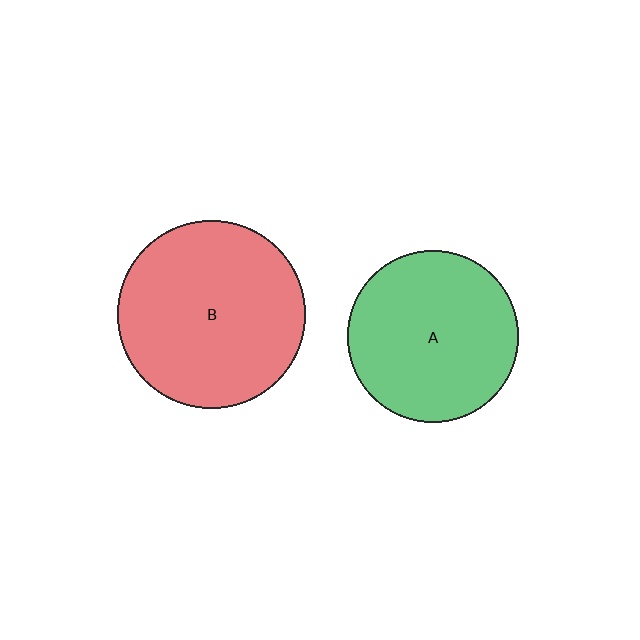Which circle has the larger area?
Circle B (red).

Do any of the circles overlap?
No, none of the circles overlap.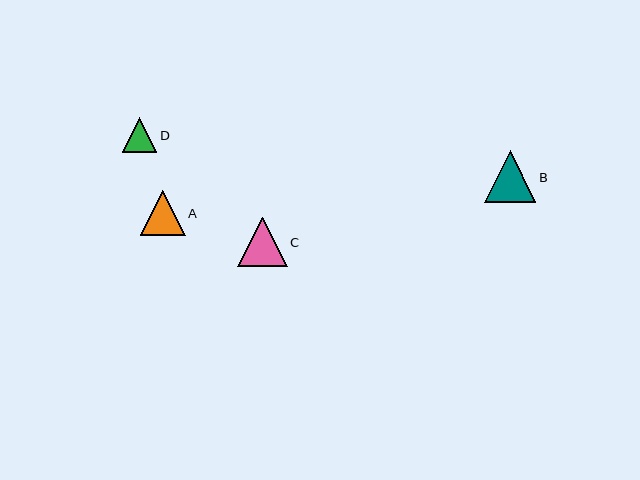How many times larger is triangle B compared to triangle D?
Triangle B is approximately 1.5 times the size of triangle D.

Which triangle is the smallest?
Triangle D is the smallest with a size of approximately 35 pixels.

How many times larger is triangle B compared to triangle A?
Triangle B is approximately 1.2 times the size of triangle A.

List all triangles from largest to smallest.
From largest to smallest: B, C, A, D.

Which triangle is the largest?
Triangle B is the largest with a size of approximately 52 pixels.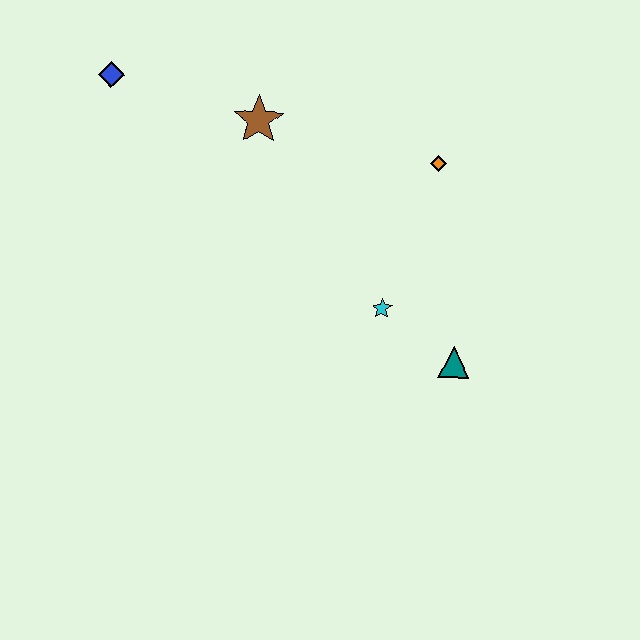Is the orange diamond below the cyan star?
No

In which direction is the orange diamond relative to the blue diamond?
The orange diamond is to the right of the blue diamond.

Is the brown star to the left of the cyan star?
Yes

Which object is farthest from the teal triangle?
The blue diamond is farthest from the teal triangle.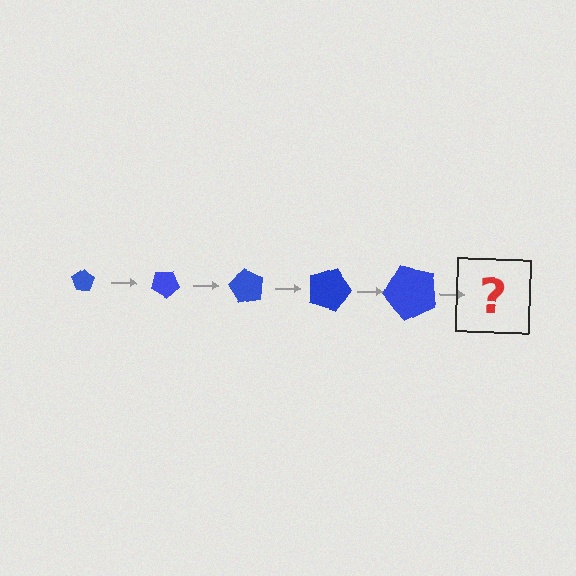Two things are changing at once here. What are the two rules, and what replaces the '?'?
The two rules are that the pentagon grows larger each step and it rotates 30 degrees each step. The '?' should be a pentagon, larger than the previous one and rotated 150 degrees from the start.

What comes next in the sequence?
The next element should be a pentagon, larger than the previous one and rotated 150 degrees from the start.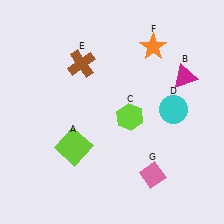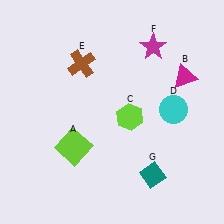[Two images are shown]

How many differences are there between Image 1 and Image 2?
There are 2 differences between the two images.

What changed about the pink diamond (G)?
In Image 1, G is pink. In Image 2, it changed to teal.